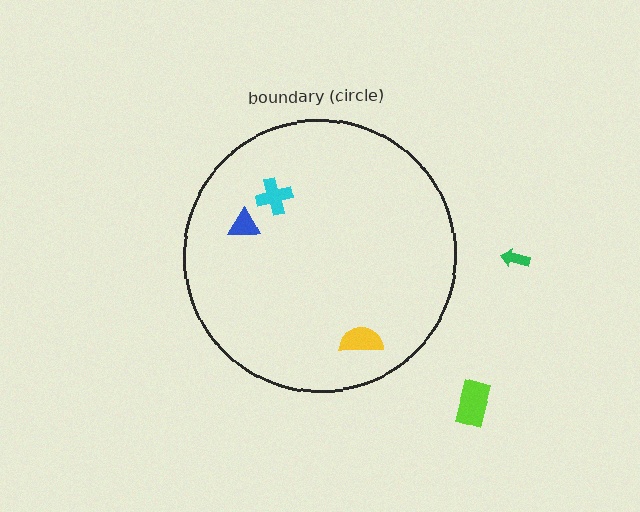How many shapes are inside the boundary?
3 inside, 2 outside.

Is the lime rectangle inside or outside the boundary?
Outside.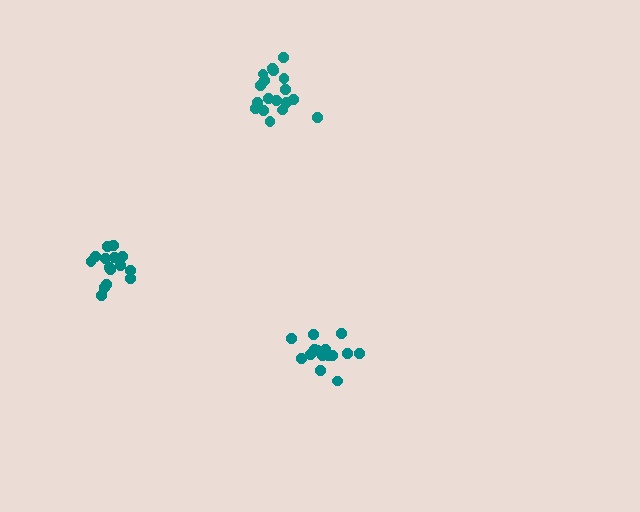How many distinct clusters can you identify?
There are 3 distinct clusters.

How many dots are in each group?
Group 1: 15 dots, Group 2: 15 dots, Group 3: 18 dots (48 total).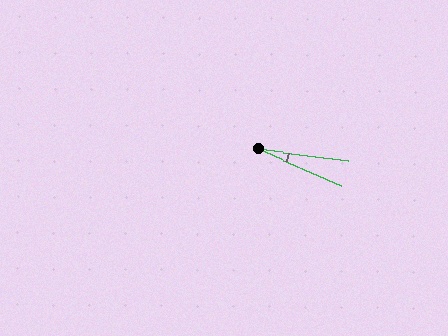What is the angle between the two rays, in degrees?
Approximately 16 degrees.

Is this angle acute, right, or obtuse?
It is acute.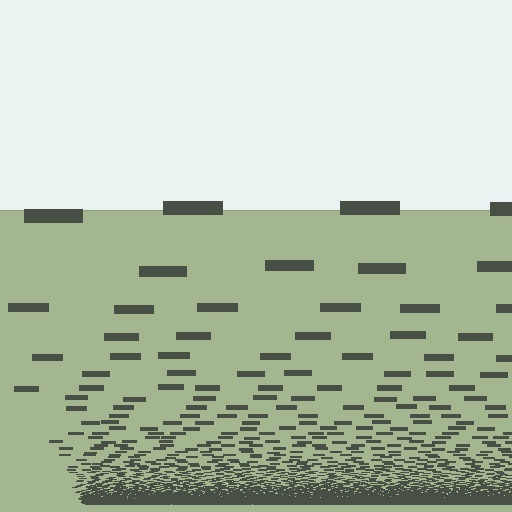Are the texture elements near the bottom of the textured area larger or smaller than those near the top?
Smaller. The gradient is inverted — elements near the bottom are smaller and denser.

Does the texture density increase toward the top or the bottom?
Density increases toward the bottom.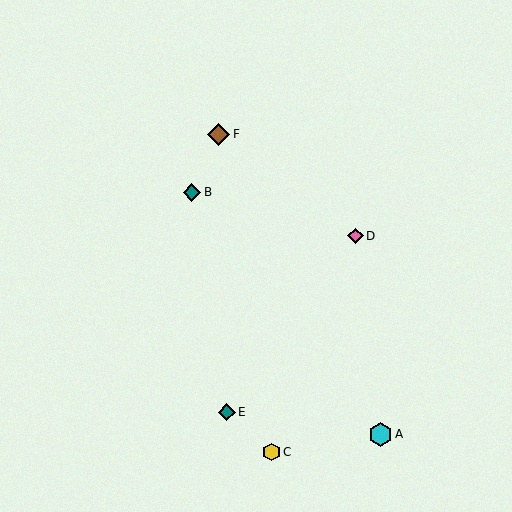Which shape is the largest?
The cyan hexagon (labeled A) is the largest.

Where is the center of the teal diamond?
The center of the teal diamond is at (192, 192).